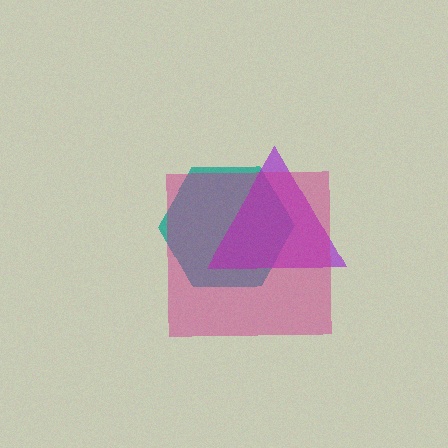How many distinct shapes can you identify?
There are 3 distinct shapes: a teal hexagon, a purple triangle, a magenta square.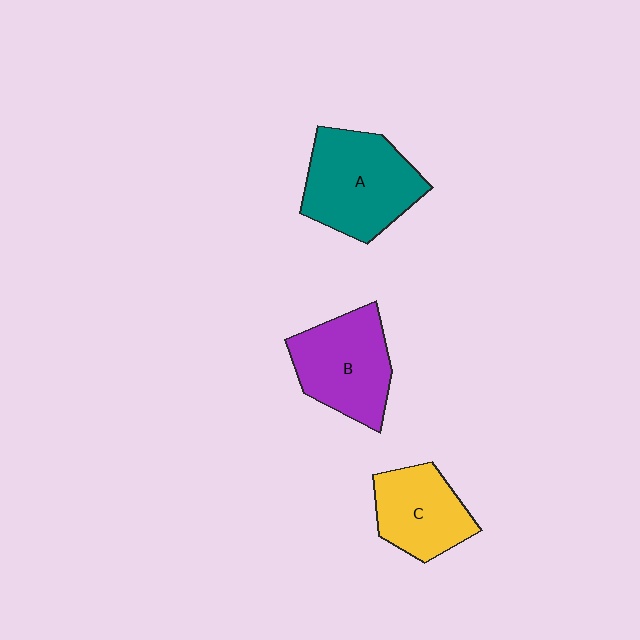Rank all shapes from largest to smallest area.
From largest to smallest: A (teal), B (purple), C (yellow).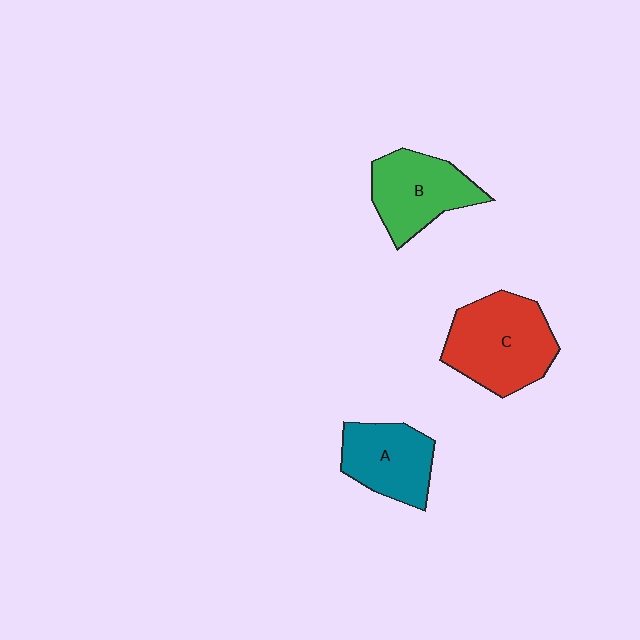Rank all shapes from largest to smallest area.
From largest to smallest: C (red), B (green), A (teal).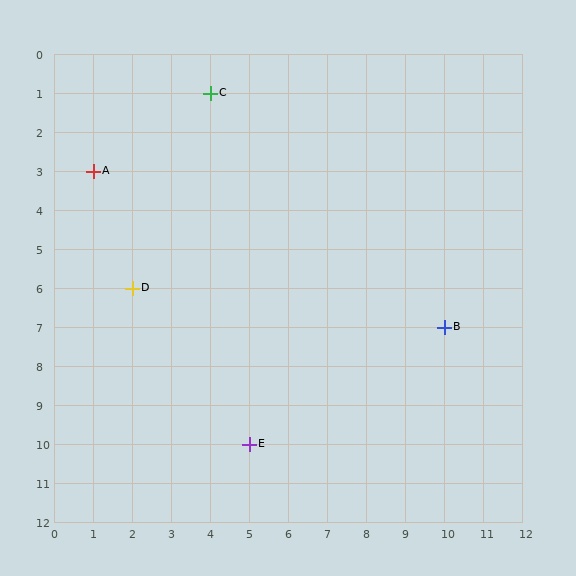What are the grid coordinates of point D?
Point D is at grid coordinates (2, 6).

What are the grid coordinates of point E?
Point E is at grid coordinates (5, 10).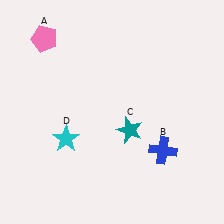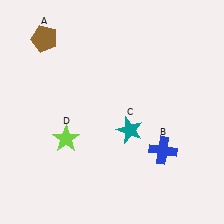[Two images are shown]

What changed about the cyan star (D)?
In Image 1, D is cyan. In Image 2, it changed to lime.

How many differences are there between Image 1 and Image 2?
There are 2 differences between the two images.